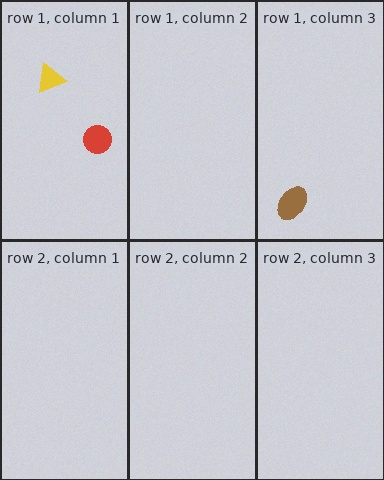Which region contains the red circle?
The row 1, column 1 region.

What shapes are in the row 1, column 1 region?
The red circle, the yellow triangle.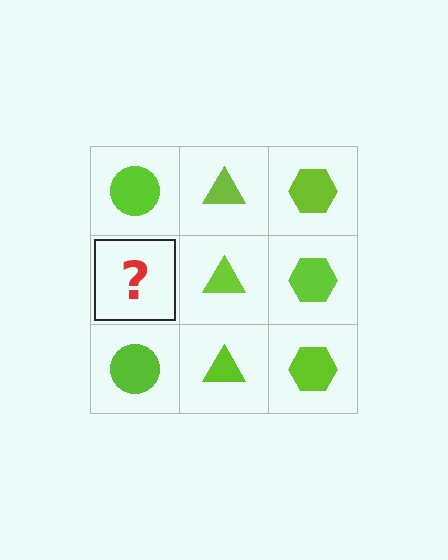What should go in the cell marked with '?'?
The missing cell should contain a lime circle.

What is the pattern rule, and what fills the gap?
The rule is that each column has a consistent shape. The gap should be filled with a lime circle.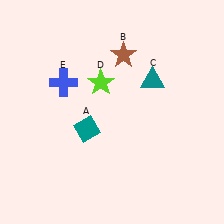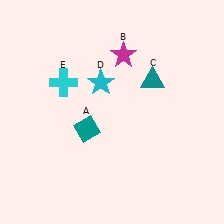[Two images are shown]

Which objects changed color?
B changed from brown to magenta. D changed from lime to cyan. E changed from blue to cyan.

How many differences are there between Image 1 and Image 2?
There are 3 differences between the two images.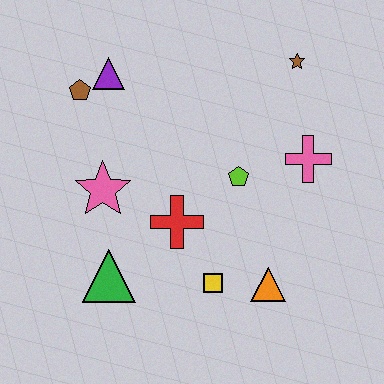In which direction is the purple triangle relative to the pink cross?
The purple triangle is to the left of the pink cross.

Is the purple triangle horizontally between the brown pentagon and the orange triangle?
Yes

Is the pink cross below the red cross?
No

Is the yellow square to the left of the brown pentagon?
No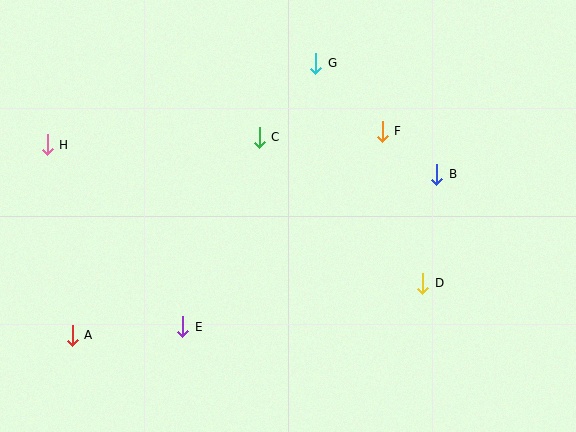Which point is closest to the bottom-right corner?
Point D is closest to the bottom-right corner.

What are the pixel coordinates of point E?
Point E is at (183, 327).